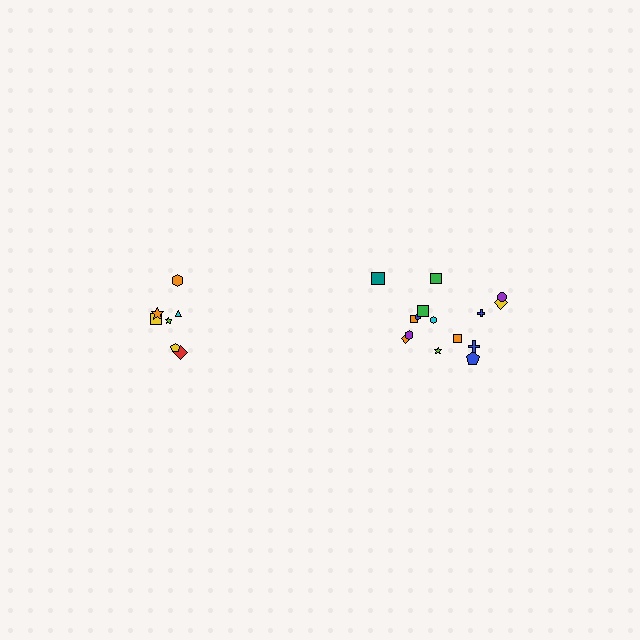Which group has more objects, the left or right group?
The right group.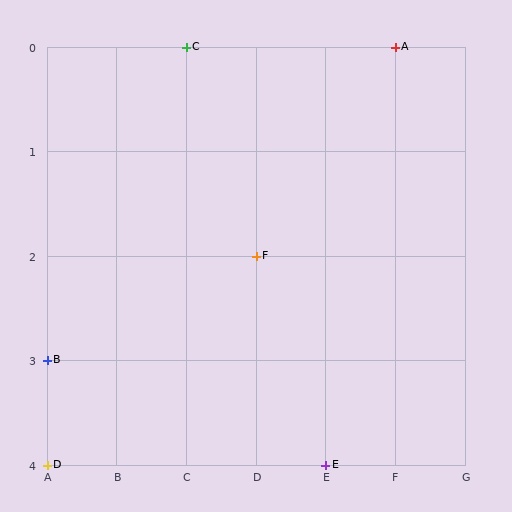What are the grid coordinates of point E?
Point E is at grid coordinates (E, 4).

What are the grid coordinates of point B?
Point B is at grid coordinates (A, 3).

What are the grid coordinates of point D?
Point D is at grid coordinates (A, 4).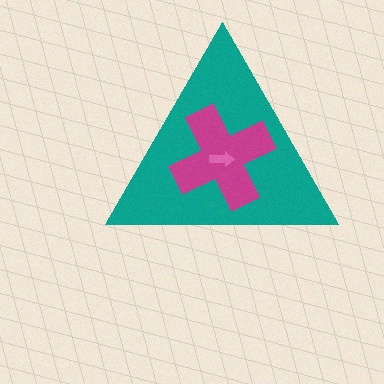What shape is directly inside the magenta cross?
The pink arrow.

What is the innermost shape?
The pink arrow.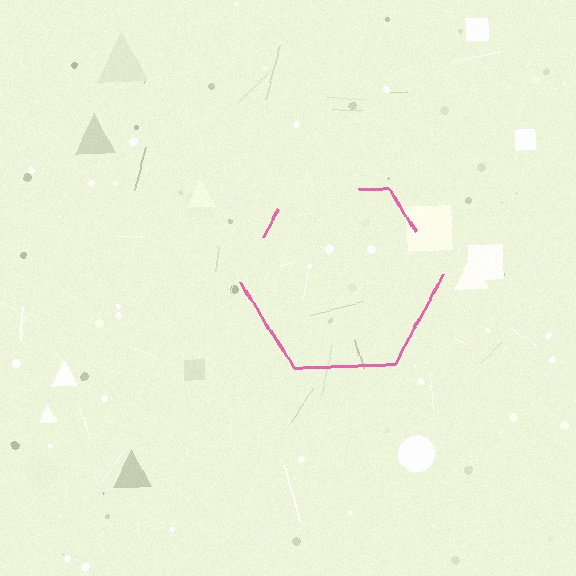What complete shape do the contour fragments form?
The contour fragments form a hexagon.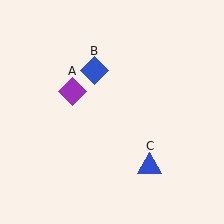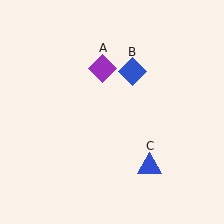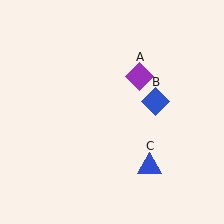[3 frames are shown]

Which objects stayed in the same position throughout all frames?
Blue triangle (object C) remained stationary.